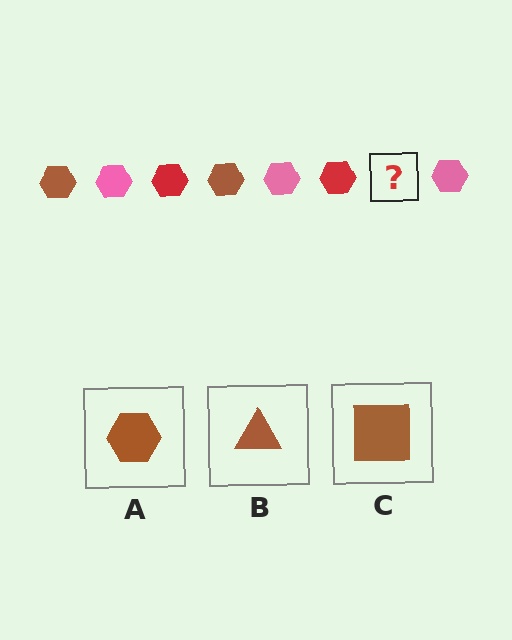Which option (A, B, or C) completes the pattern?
A.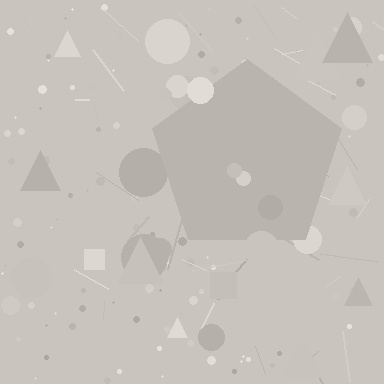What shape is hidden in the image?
A pentagon is hidden in the image.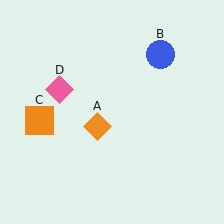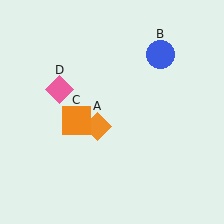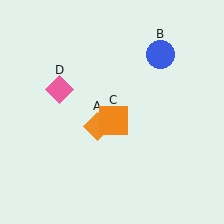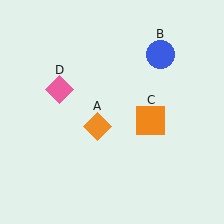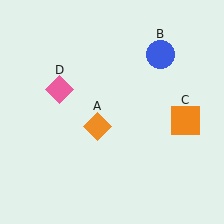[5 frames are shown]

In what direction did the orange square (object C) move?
The orange square (object C) moved right.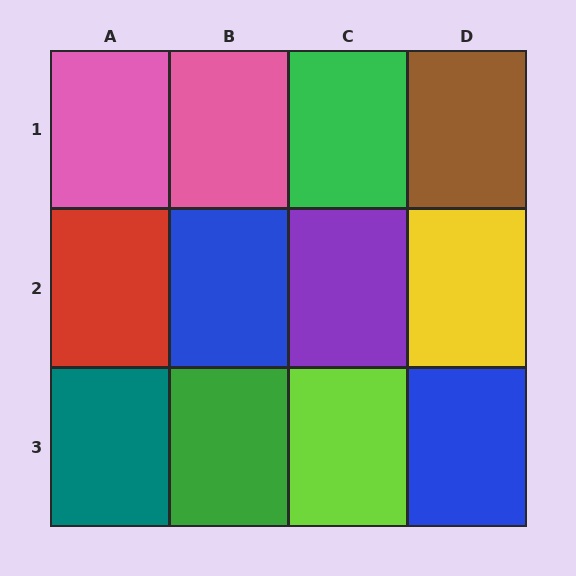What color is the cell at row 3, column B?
Green.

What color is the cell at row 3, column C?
Lime.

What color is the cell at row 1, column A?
Pink.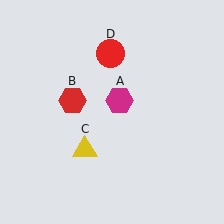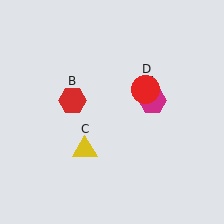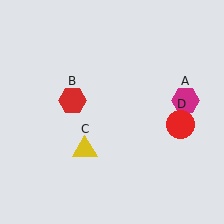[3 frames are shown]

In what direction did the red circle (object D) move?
The red circle (object D) moved down and to the right.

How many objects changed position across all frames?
2 objects changed position: magenta hexagon (object A), red circle (object D).